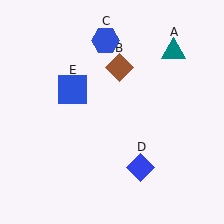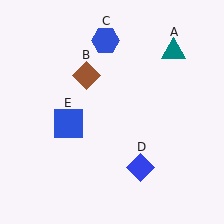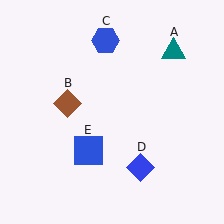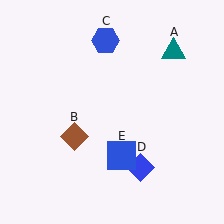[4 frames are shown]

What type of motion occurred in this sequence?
The brown diamond (object B), blue square (object E) rotated counterclockwise around the center of the scene.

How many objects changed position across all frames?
2 objects changed position: brown diamond (object B), blue square (object E).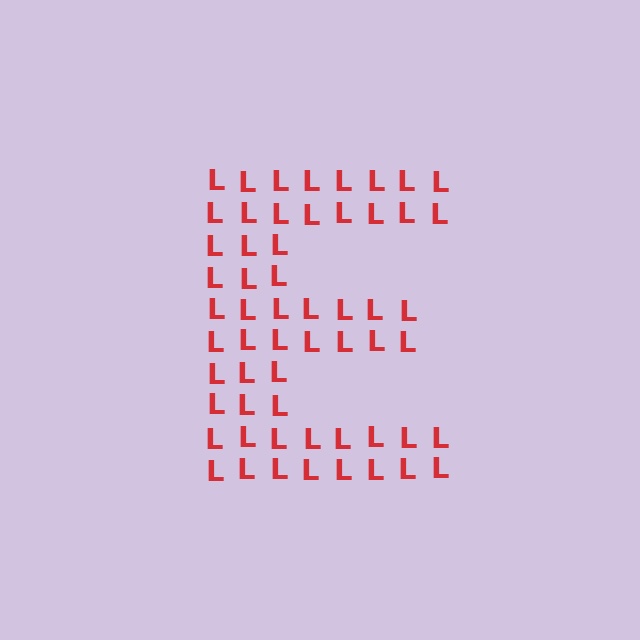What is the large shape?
The large shape is the letter E.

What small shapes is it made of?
It is made of small letter L's.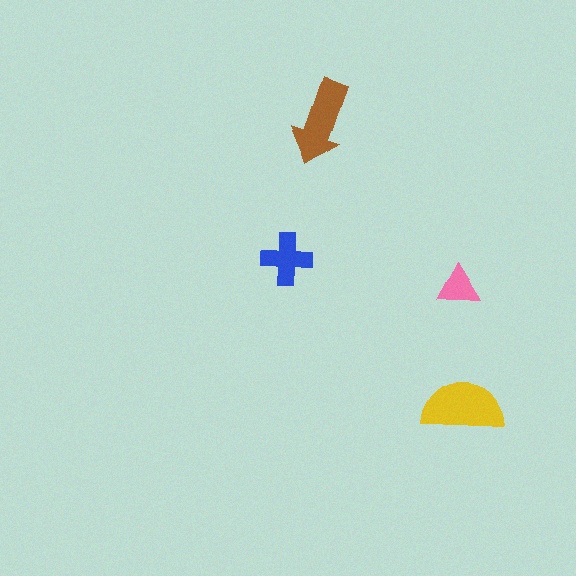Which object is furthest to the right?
The yellow semicircle is rightmost.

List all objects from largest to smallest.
The yellow semicircle, the brown arrow, the blue cross, the pink triangle.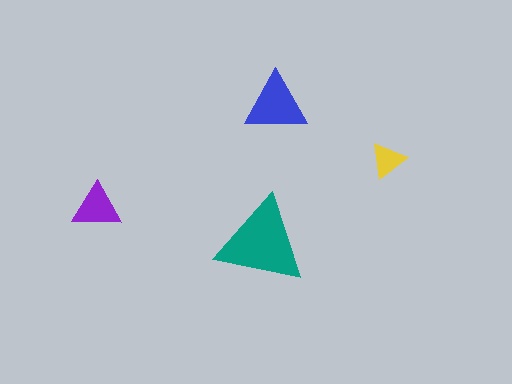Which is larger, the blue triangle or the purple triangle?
The blue one.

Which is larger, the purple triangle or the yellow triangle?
The purple one.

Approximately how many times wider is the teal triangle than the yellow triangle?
About 2.5 times wider.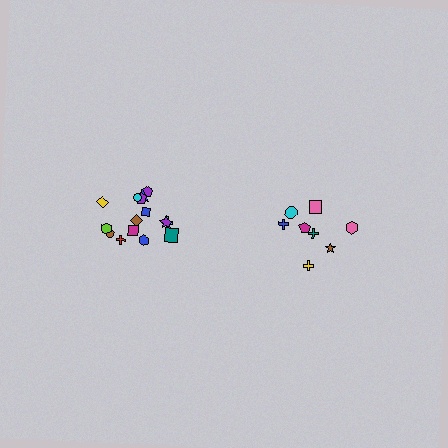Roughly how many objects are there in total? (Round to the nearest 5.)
Roughly 25 objects in total.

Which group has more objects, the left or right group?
The left group.